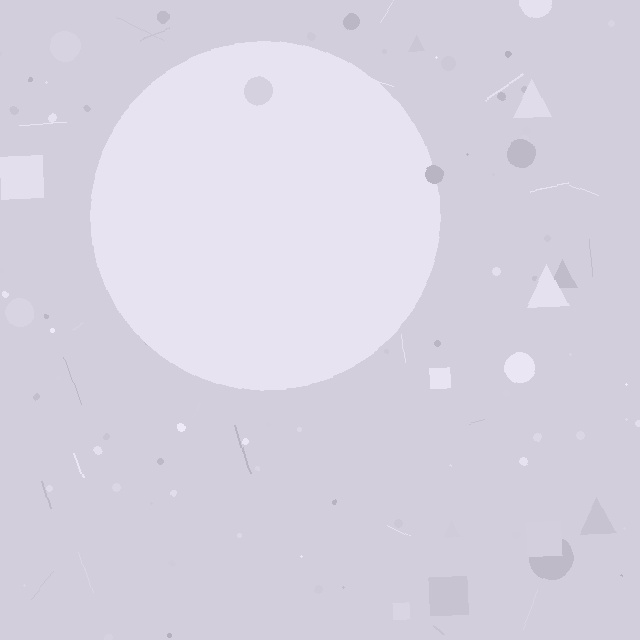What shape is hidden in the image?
A circle is hidden in the image.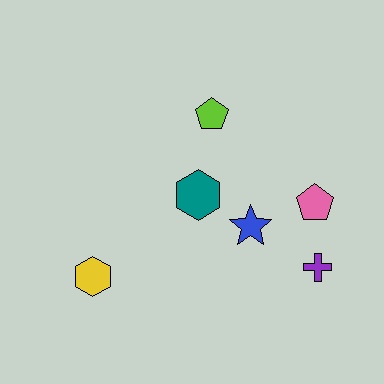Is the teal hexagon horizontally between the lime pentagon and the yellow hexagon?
Yes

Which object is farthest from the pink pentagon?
The yellow hexagon is farthest from the pink pentagon.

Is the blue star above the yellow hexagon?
Yes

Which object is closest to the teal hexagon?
The blue star is closest to the teal hexagon.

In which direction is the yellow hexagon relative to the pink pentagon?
The yellow hexagon is to the left of the pink pentagon.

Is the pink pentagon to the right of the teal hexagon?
Yes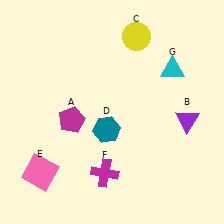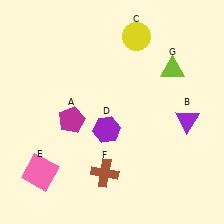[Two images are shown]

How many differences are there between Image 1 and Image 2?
There are 3 differences between the two images.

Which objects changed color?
D changed from teal to purple. F changed from magenta to brown. G changed from cyan to lime.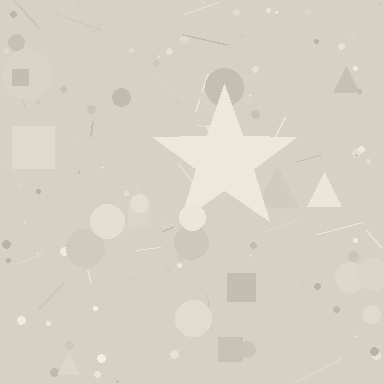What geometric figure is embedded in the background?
A star is embedded in the background.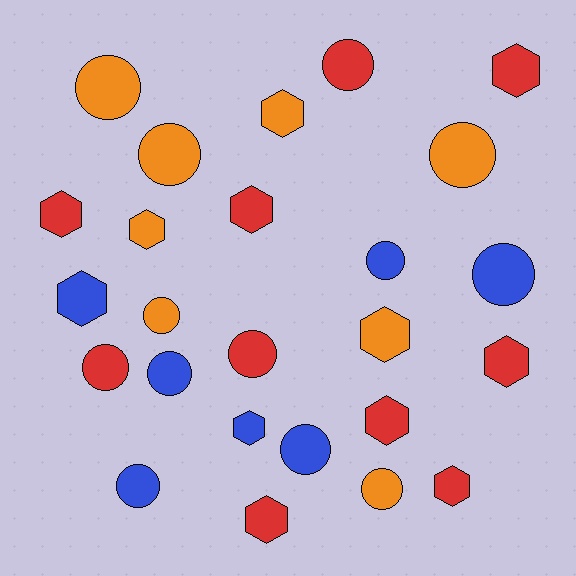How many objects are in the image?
There are 25 objects.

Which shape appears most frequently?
Circle, with 13 objects.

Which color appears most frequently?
Red, with 10 objects.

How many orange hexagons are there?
There are 3 orange hexagons.